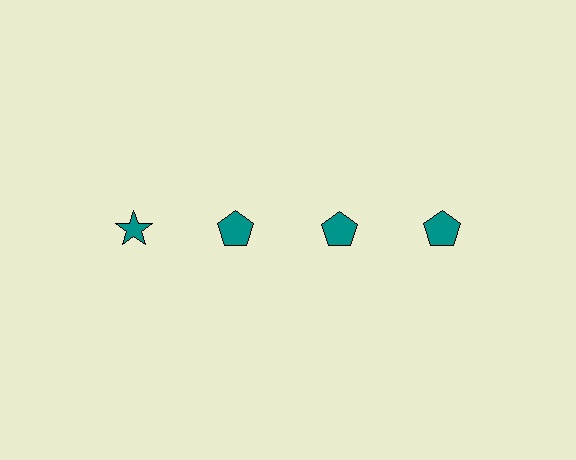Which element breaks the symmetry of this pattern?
The teal star in the top row, leftmost column breaks the symmetry. All other shapes are teal pentagons.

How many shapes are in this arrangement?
There are 4 shapes arranged in a grid pattern.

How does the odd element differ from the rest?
It has a different shape: star instead of pentagon.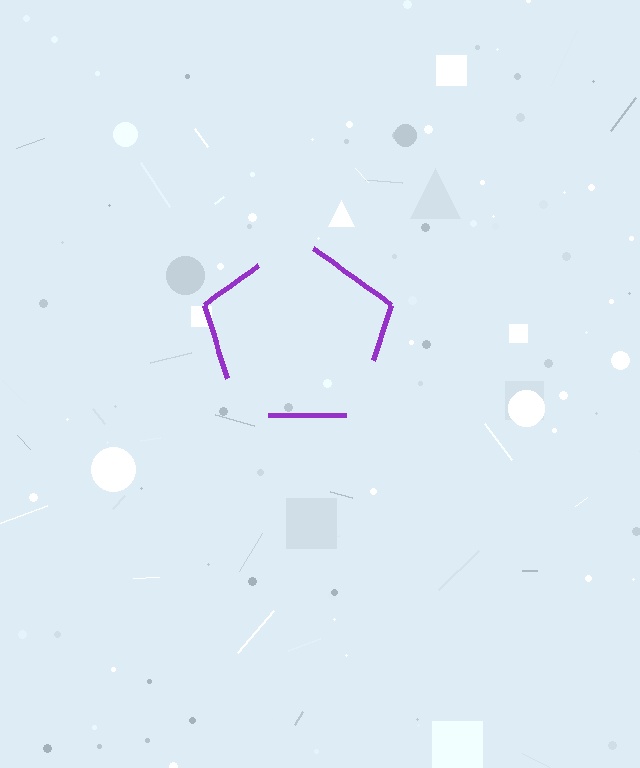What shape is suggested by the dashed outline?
The dashed outline suggests a pentagon.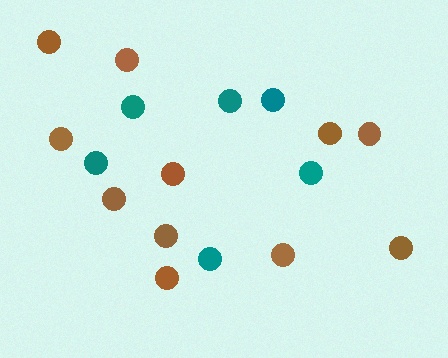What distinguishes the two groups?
There are 2 groups: one group of teal circles (6) and one group of brown circles (11).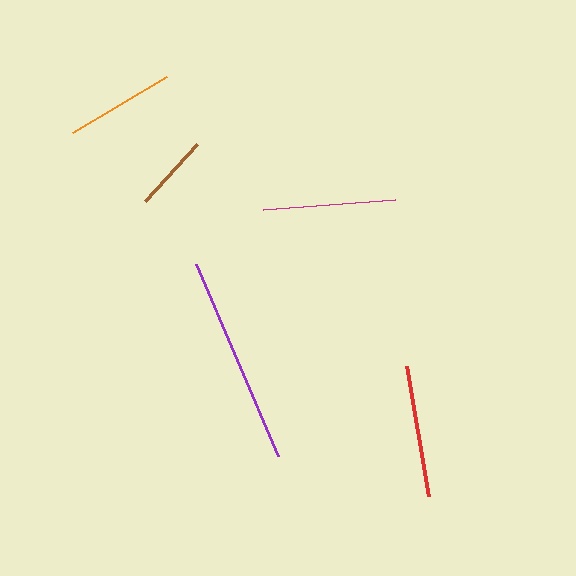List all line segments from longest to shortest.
From longest to shortest: purple, magenta, red, orange, brown.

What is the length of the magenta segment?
The magenta segment is approximately 133 pixels long.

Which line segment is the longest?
The purple line is the longest at approximately 209 pixels.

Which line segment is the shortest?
The brown line is the shortest at approximately 78 pixels.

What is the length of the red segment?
The red segment is approximately 132 pixels long.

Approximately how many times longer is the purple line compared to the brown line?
The purple line is approximately 2.7 times the length of the brown line.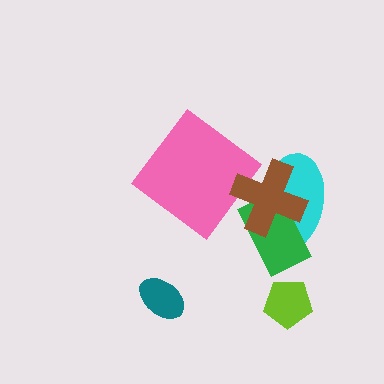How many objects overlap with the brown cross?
2 objects overlap with the brown cross.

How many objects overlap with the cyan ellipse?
2 objects overlap with the cyan ellipse.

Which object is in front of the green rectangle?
The brown cross is in front of the green rectangle.